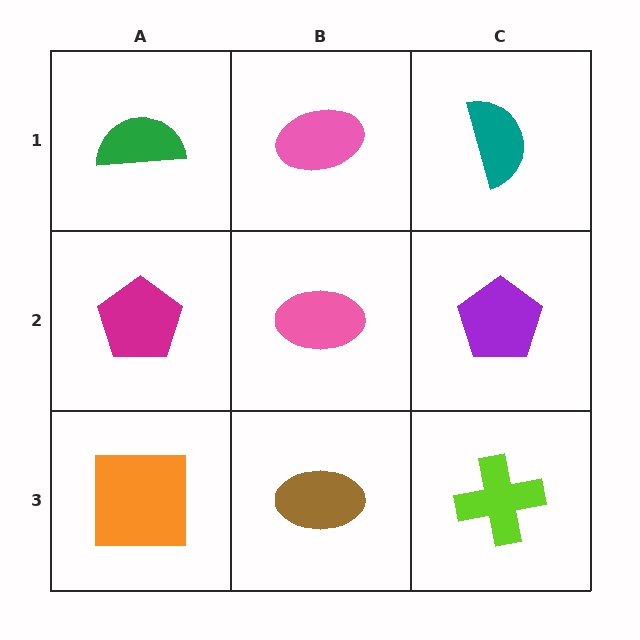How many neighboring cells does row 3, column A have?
2.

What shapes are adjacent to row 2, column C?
A teal semicircle (row 1, column C), a lime cross (row 3, column C), a pink ellipse (row 2, column B).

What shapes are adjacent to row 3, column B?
A pink ellipse (row 2, column B), an orange square (row 3, column A), a lime cross (row 3, column C).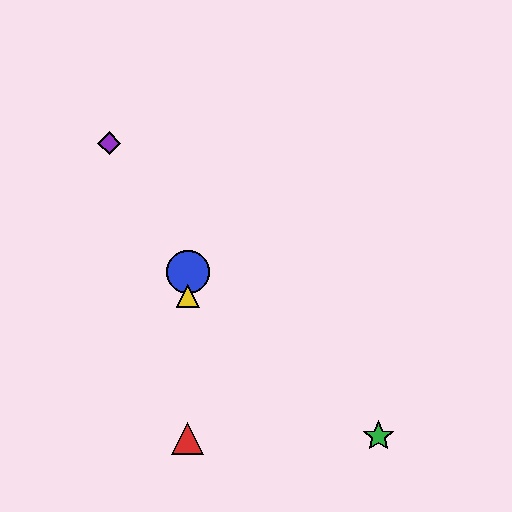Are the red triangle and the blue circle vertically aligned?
Yes, both are at x≈188.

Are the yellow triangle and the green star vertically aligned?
No, the yellow triangle is at x≈188 and the green star is at x≈378.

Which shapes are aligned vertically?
The red triangle, the blue circle, the yellow triangle are aligned vertically.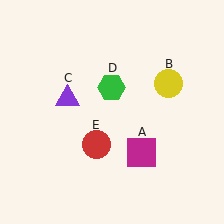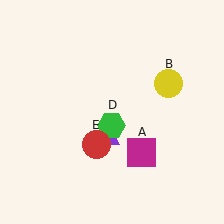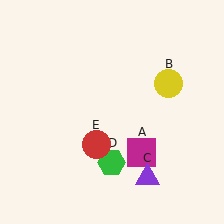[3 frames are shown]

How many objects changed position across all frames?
2 objects changed position: purple triangle (object C), green hexagon (object D).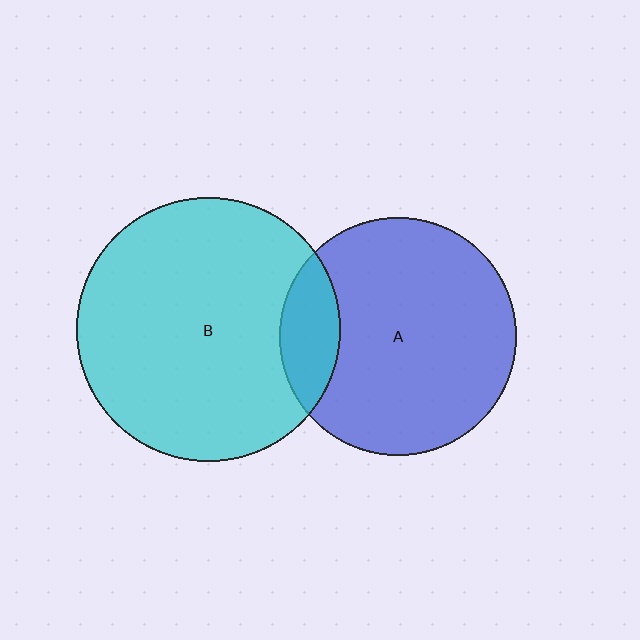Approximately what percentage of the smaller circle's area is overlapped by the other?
Approximately 15%.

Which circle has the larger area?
Circle B (cyan).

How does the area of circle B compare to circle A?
Approximately 1.2 times.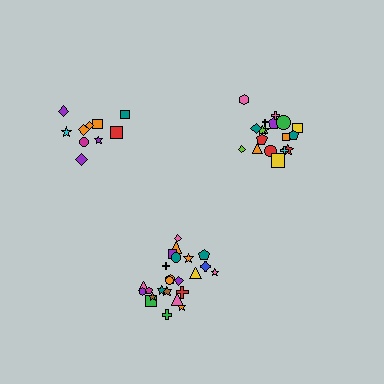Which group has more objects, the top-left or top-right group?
The top-right group.